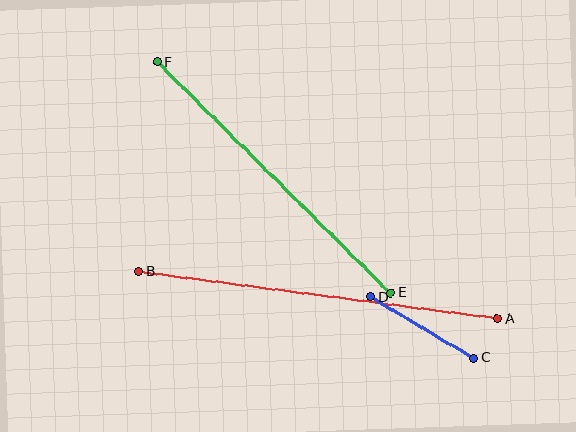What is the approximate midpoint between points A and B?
The midpoint is at approximately (318, 295) pixels.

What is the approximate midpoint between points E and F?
The midpoint is at approximately (274, 178) pixels.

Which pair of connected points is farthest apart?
Points A and B are farthest apart.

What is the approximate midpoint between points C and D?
The midpoint is at approximately (422, 327) pixels.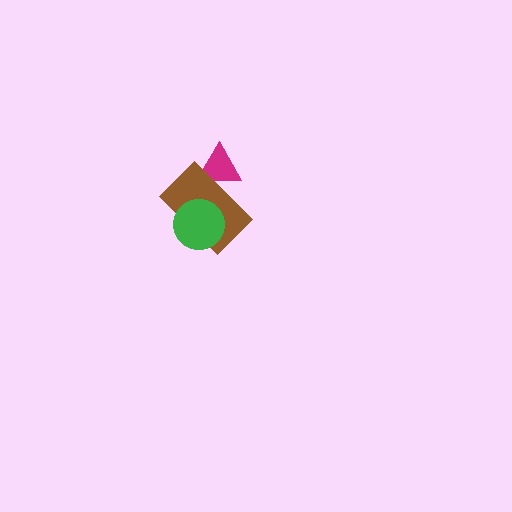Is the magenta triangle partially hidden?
Yes, it is partially covered by another shape.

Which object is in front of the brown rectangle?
The green circle is in front of the brown rectangle.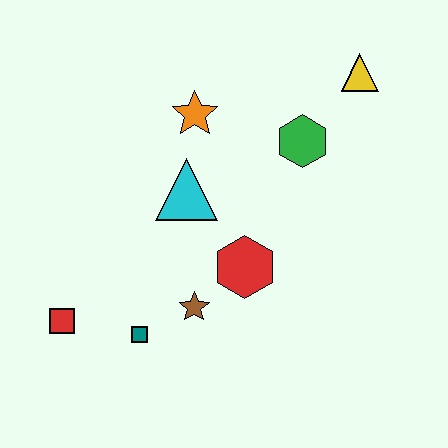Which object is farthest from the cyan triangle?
The yellow triangle is farthest from the cyan triangle.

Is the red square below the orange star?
Yes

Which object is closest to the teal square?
The brown star is closest to the teal square.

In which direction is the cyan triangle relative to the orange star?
The cyan triangle is below the orange star.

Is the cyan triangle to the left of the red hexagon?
Yes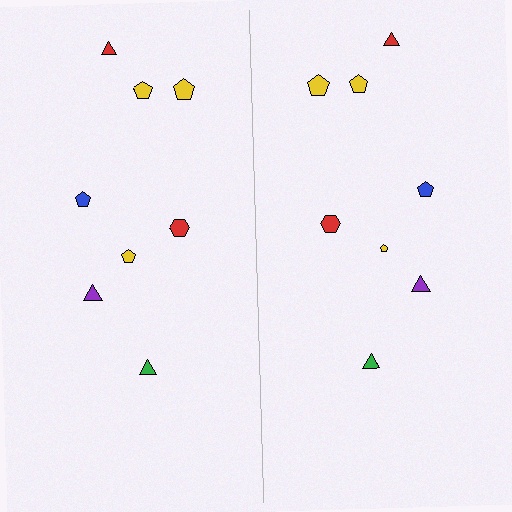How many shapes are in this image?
There are 16 shapes in this image.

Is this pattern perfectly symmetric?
No, the pattern is not perfectly symmetric. The yellow pentagon on the right side has a different size than its mirror counterpart.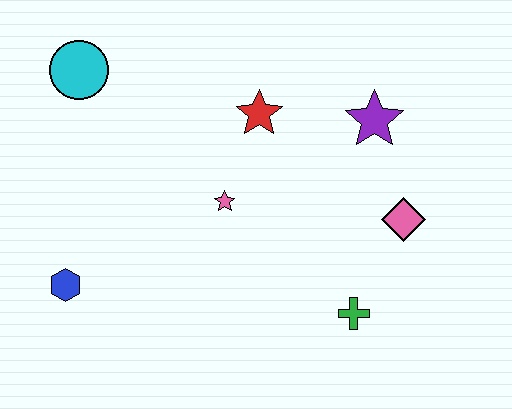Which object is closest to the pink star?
The red star is closest to the pink star.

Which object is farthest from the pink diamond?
The cyan circle is farthest from the pink diamond.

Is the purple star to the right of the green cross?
Yes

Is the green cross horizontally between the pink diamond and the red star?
Yes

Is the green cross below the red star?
Yes